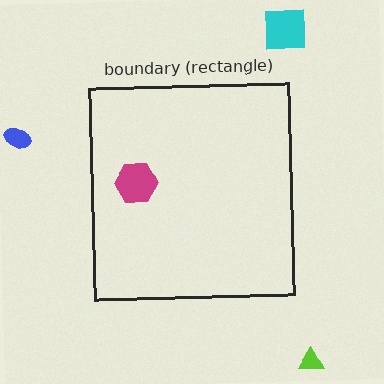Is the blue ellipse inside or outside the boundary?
Outside.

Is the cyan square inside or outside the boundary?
Outside.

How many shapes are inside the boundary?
1 inside, 3 outside.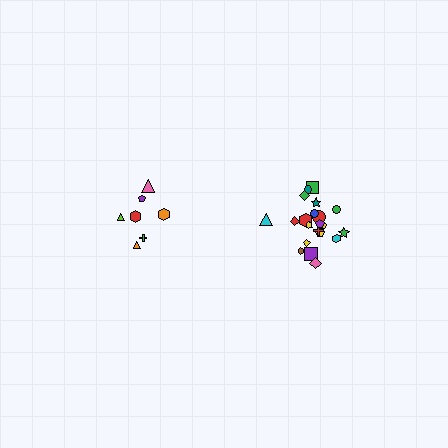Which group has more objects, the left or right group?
The right group.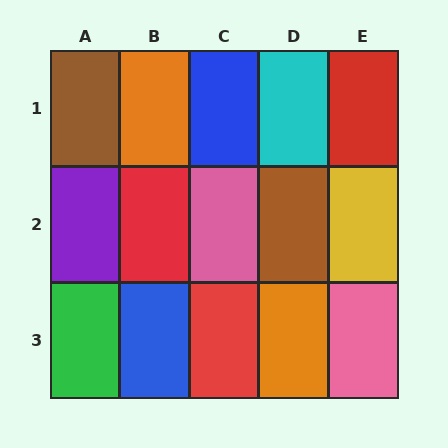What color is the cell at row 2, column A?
Purple.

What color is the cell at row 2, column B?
Red.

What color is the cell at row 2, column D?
Brown.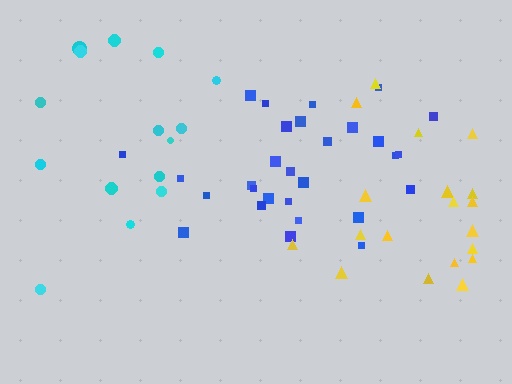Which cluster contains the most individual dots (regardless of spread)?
Blue (30).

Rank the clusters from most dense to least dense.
blue, yellow, cyan.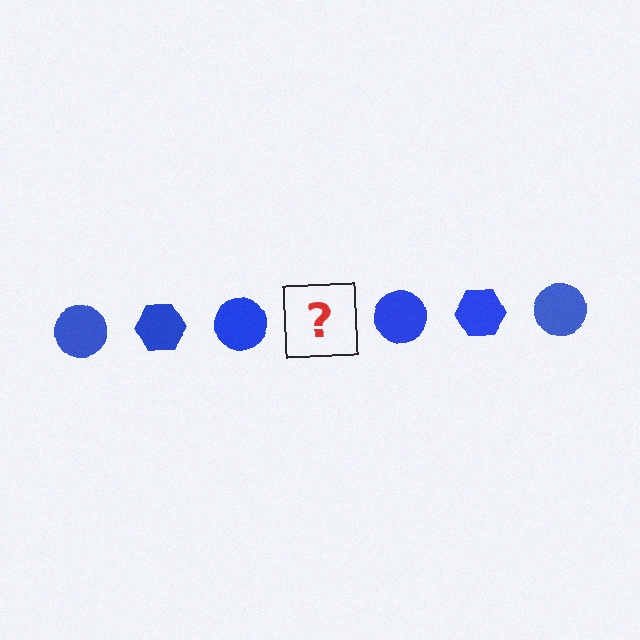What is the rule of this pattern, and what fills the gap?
The rule is that the pattern cycles through circle, hexagon shapes in blue. The gap should be filled with a blue hexagon.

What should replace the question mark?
The question mark should be replaced with a blue hexagon.